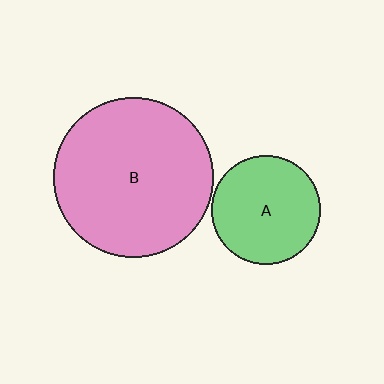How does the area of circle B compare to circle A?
Approximately 2.2 times.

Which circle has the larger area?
Circle B (pink).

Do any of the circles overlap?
No, none of the circles overlap.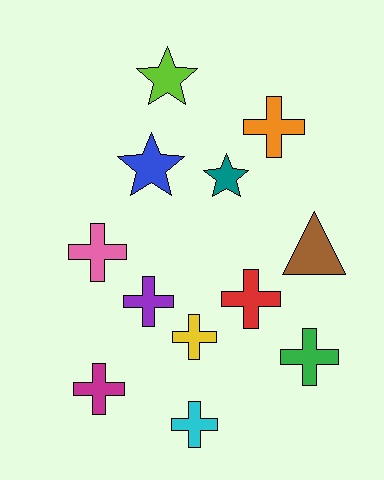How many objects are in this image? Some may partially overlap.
There are 12 objects.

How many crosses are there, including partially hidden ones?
There are 8 crosses.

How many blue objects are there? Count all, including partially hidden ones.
There is 1 blue object.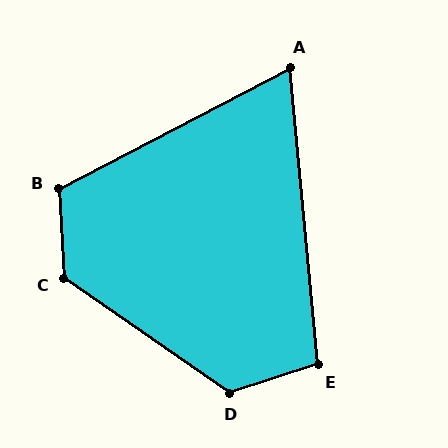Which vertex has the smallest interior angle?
A, at approximately 68 degrees.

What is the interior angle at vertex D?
Approximately 127 degrees (obtuse).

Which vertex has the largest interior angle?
C, at approximately 128 degrees.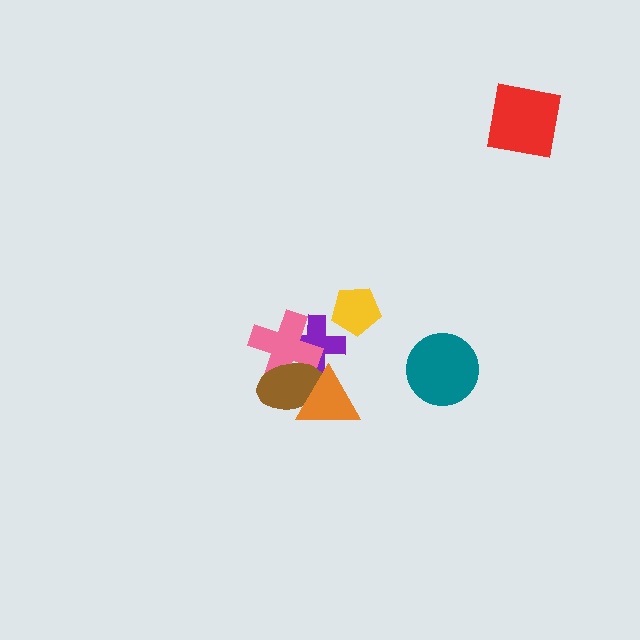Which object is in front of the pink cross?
The brown ellipse is in front of the pink cross.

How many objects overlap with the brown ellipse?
3 objects overlap with the brown ellipse.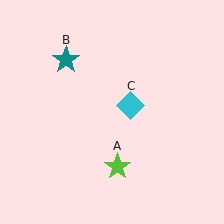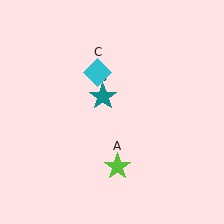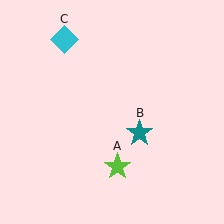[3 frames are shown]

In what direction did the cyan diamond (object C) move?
The cyan diamond (object C) moved up and to the left.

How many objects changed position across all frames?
2 objects changed position: teal star (object B), cyan diamond (object C).